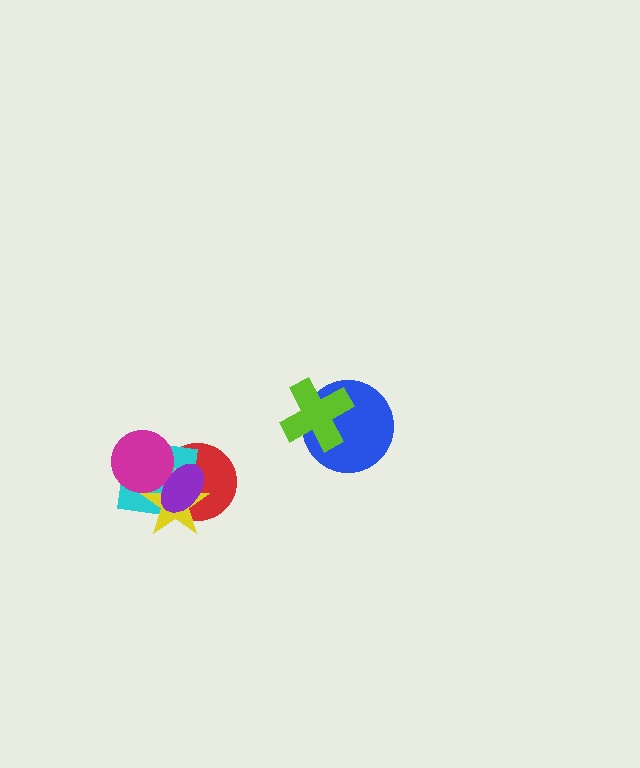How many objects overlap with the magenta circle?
4 objects overlap with the magenta circle.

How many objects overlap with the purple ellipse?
4 objects overlap with the purple ellipse.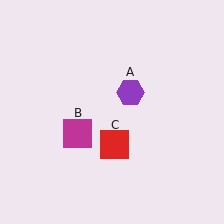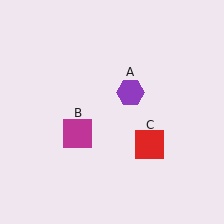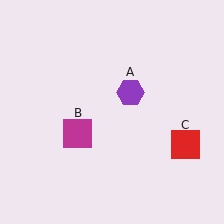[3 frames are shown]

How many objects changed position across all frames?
1 object changed position: red square (object C).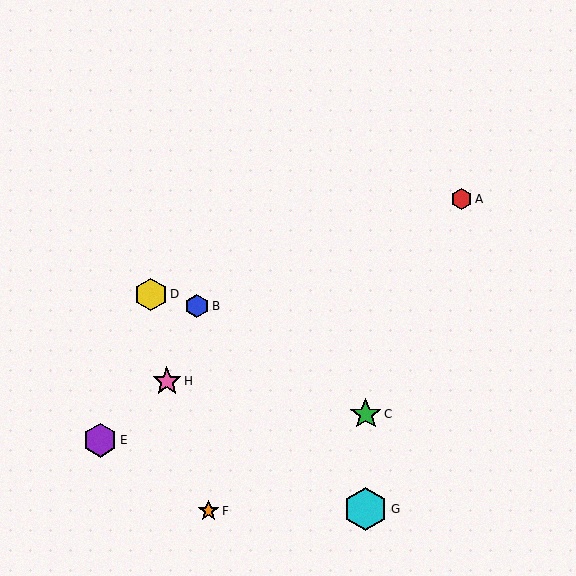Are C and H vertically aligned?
No, C is at x≈366 and H is at x≈167.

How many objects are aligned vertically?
2 objects (C, G) are aligned vertically.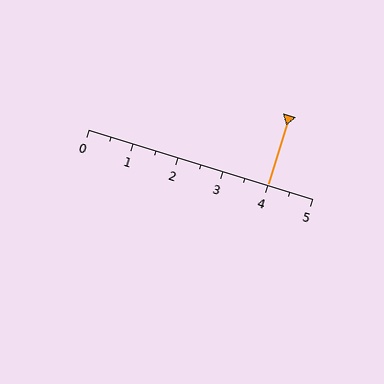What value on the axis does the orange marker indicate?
The marker indicates approximately 4.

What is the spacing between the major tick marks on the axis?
The major ticks are spaced 1 apart.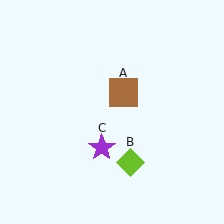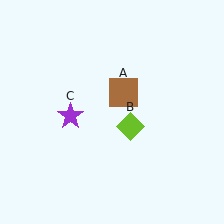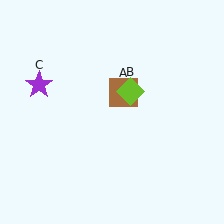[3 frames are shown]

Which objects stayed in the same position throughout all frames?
Brown square (object A) remained stationary.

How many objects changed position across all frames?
2 objects changed position: lime diamond (object B), purple star (object C).